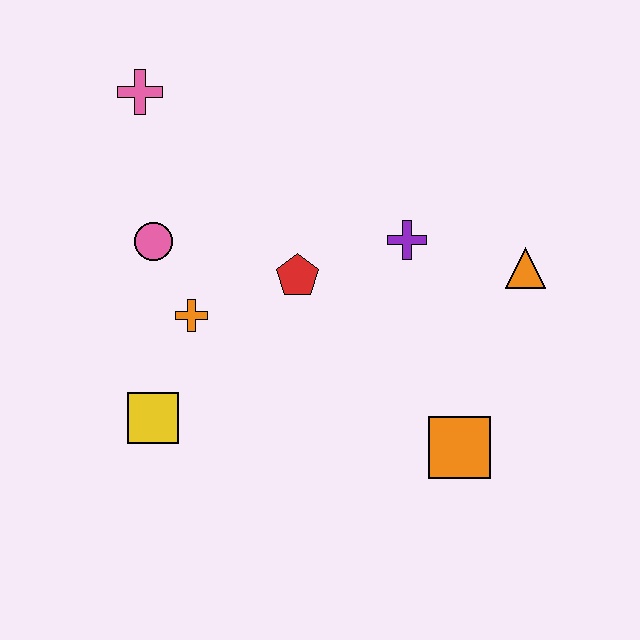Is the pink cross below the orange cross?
No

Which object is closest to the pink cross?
The pink circle is closest to the pink cross.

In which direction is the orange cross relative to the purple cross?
The orange cross is to the left of the purple cross.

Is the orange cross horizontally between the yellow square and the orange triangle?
Yes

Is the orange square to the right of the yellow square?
Yes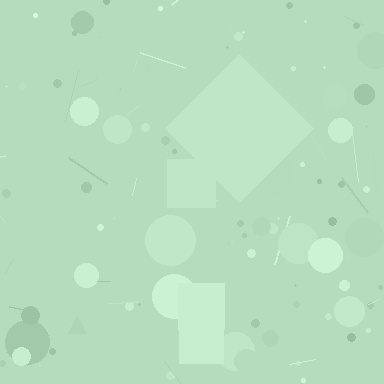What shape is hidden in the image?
A diamond is hidden in the image.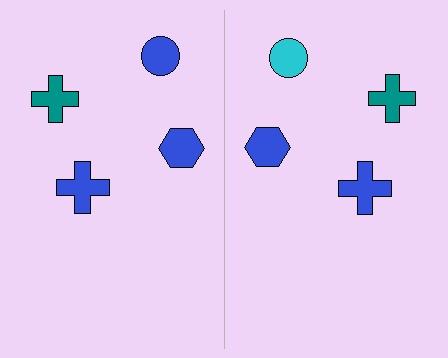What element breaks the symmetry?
The cyan circle on the right side breaks the symmetry — its mirror counterpart is blue.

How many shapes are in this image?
There are 8 shapes in this image.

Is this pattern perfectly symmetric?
No, the pattern is not perfectly symmetric. The cyan circle on the right side breaks the symmetry — its mirror counterpart is blue.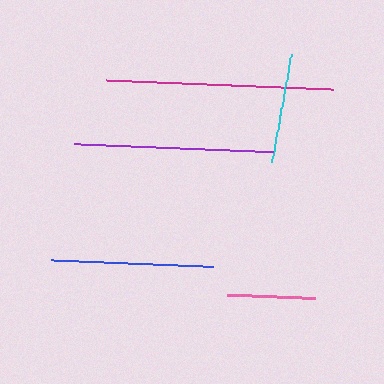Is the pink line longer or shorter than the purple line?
The purple line is longer than the pink line.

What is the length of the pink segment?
The pink segment is approximately 88 pixels long.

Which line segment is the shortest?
The pink line is the shortest at approximately 88 pixels.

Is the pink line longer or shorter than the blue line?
The blue line is longer than the pink line.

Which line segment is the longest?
The magenta line is the longest at approximately 226 pixels.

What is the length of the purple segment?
The purple segment is approximately 198 pixels long.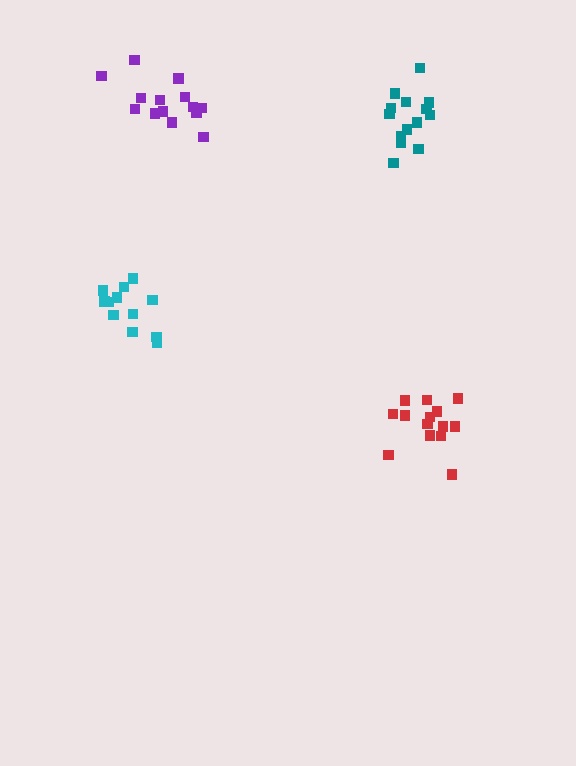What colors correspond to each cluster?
The clusters are colored: teal, red, cyan, purple.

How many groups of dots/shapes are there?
There are 4 groups.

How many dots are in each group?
Group 1: 14 dots, Group 2: 14 dots, Group 3: 12 dots, Group 4: 15 dots (55 total).